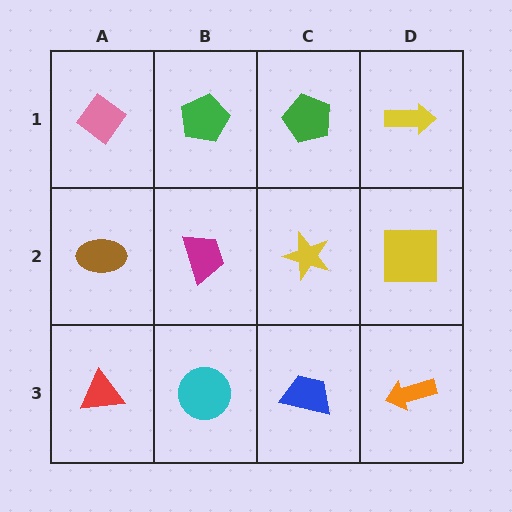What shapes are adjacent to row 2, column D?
A yellow arrow (row 1, column D), an orange arrow (row 3, column D), a yellow star (row 2, column C).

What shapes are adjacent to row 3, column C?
A yellow star (row 2, column C), a cyan circle (row 3, column B), an orange arrow (row 3, column D).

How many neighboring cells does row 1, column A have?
2.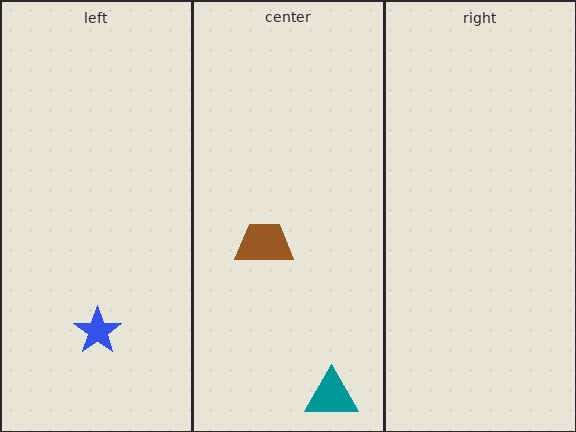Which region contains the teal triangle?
The center region.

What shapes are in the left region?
The blue star.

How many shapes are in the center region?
2.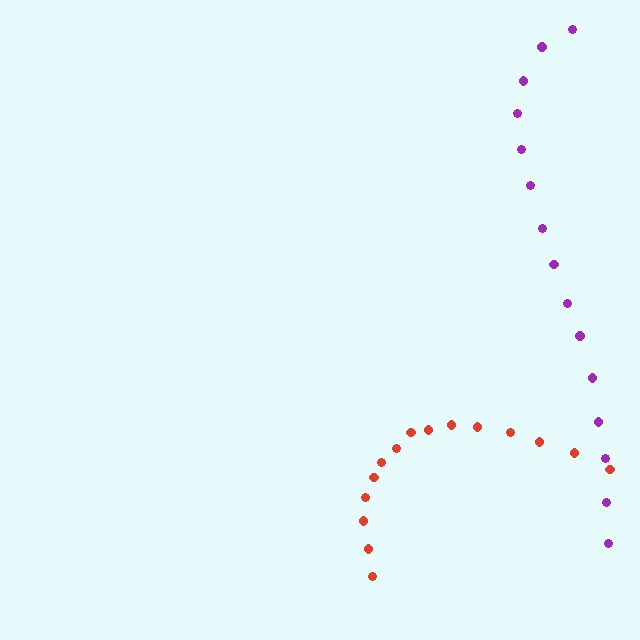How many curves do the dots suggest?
There are 2 distinct paths.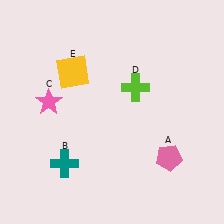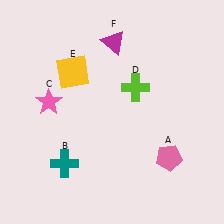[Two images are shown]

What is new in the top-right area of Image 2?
A magenta triangle (F) was added in the top-right area of Image 2.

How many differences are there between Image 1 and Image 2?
There is 1 difference between the two images.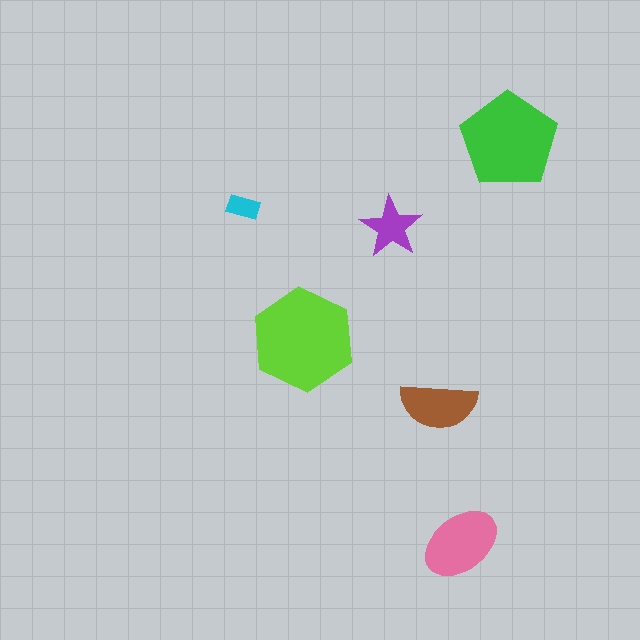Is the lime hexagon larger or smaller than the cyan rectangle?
Larger.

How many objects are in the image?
There are 6 objects in the image.